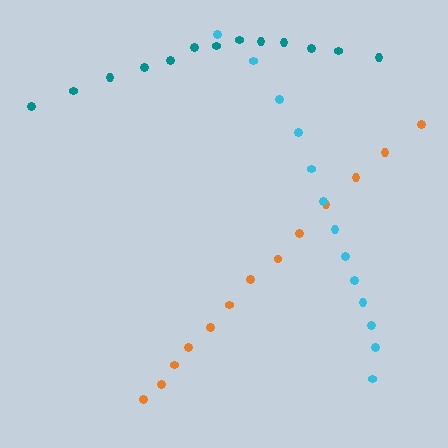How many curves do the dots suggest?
There are 3 distinct paths.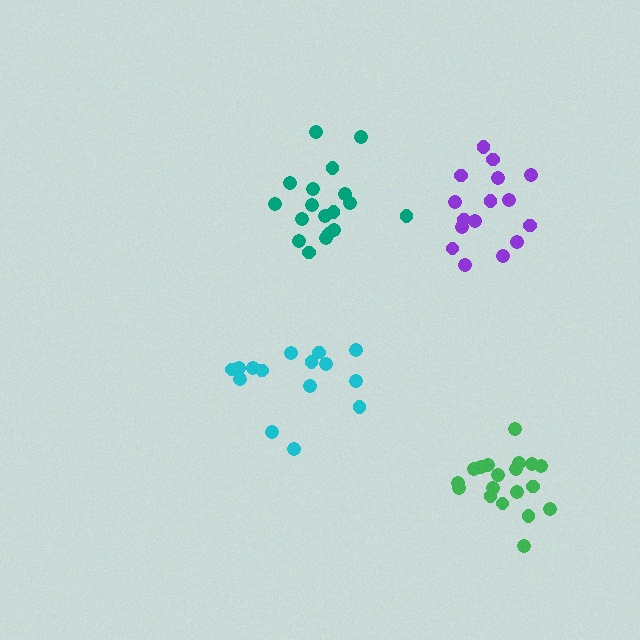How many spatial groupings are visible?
There are 4 spatial groupings.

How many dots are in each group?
Group 1: 19 dots, Group 2: 16 dots, Group 3: 18 dots, Group 4: 15 dots (68 total).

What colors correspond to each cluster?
The clusters are colored: green, purple, teal, cyan.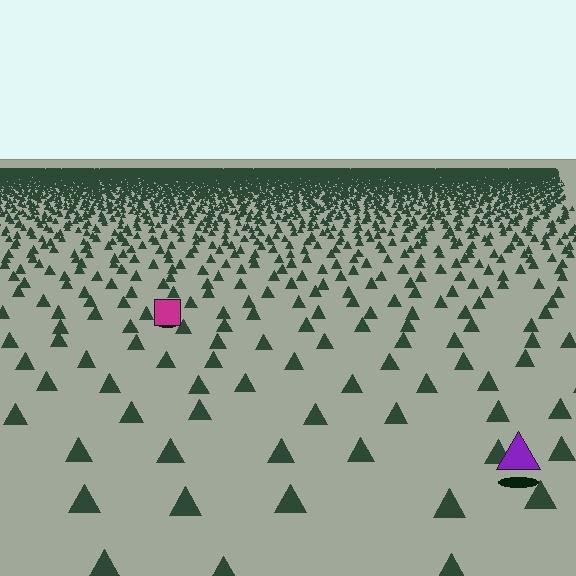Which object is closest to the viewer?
The purple triangle is closest. The texture marks near it are larger and more spread out.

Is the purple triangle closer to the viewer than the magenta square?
Yes. The purple triangle is closer — you can tell from the texture gradient: the ground texture is coarser near it.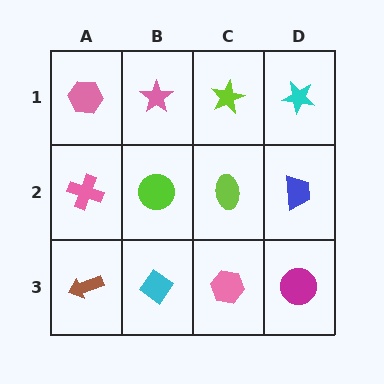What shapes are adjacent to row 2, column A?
A pink hexagon (row 1, column A), a brown arrow (row 3, column A), a lime circle (row 2, column B).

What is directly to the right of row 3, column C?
A magenta circle.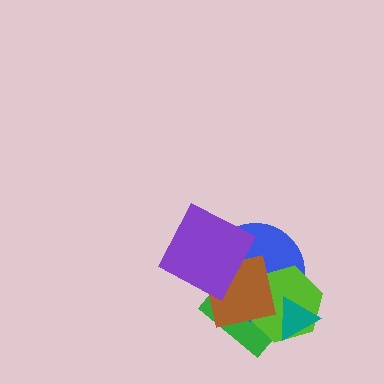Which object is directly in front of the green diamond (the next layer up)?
The blue circle is directly in front of the green diamond.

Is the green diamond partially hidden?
Yes, it is partially covered by another shape.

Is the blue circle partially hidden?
Yes, it is partially covered by another shape.